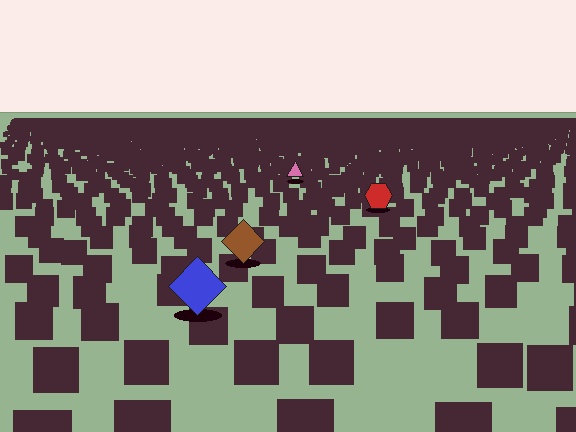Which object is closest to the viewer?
The blue diamond is closest. The texture marks near it are larger and more spread out.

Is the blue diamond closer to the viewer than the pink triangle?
Yes. The blue diamond is closer — you can tell from the texture gradient: the ground texture is coarser near it.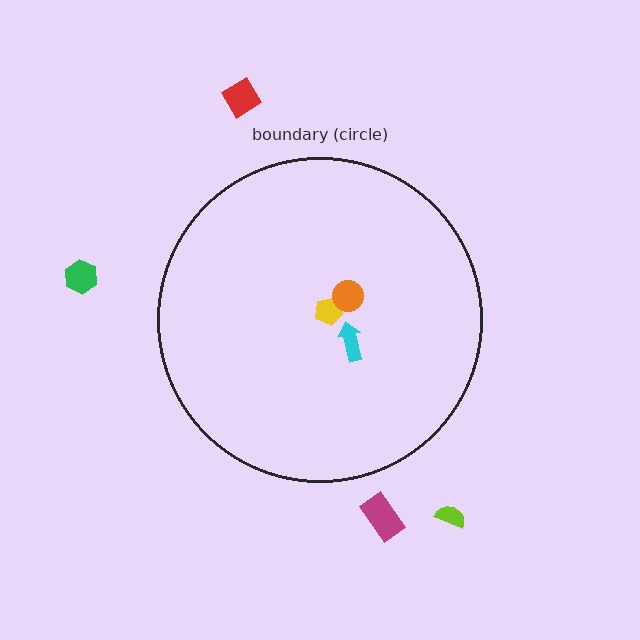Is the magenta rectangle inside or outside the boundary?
Outside.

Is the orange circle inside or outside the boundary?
Inside.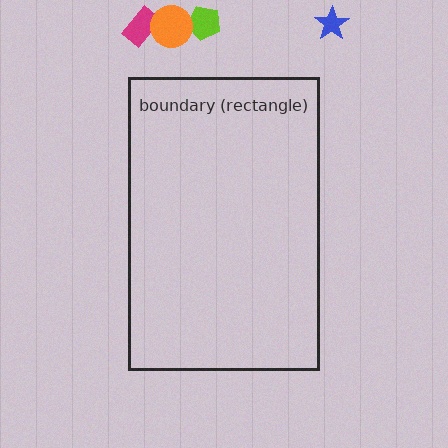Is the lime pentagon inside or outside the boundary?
Outside.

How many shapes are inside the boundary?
0 inside, 4 outside.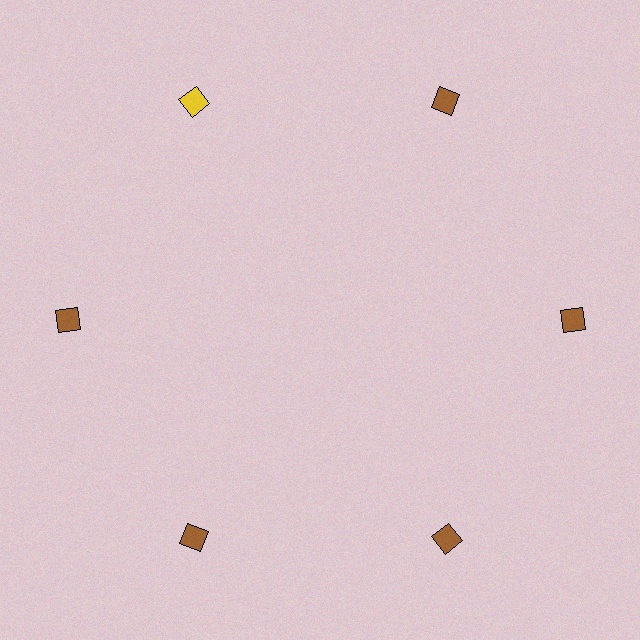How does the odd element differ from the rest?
It has a different color: yellow instead of brown.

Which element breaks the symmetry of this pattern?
The yellow diamond at roughly the 11 o'clock position breaks the symmetry. All other shapes are brown diamonds.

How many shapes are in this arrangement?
There are 6 shapes arranged in a ring pattern.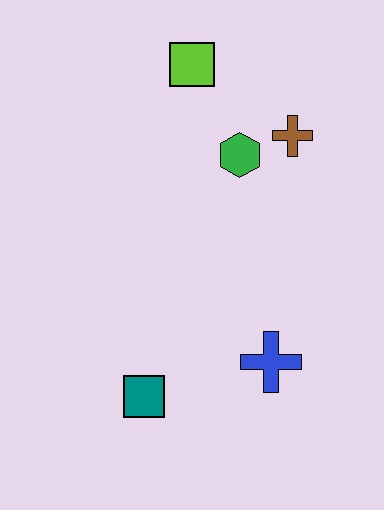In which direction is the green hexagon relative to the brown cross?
The green hexagon is to the left of the brown cross.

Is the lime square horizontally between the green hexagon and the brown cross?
No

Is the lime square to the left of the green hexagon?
Yes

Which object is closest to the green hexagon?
The brown cross is closest to the green hexagon.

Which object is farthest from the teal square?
The lime square is farthest from the teal square.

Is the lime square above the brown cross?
Yes